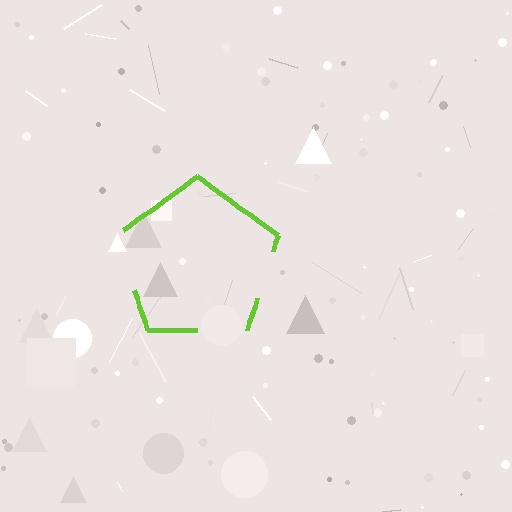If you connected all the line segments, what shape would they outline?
They would outline a pentagon.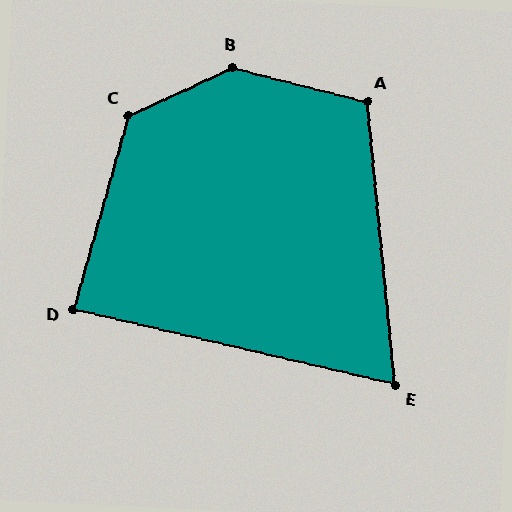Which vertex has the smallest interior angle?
E, at approximately 71 degrees.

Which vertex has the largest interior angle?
B, at approximately 141 degrees.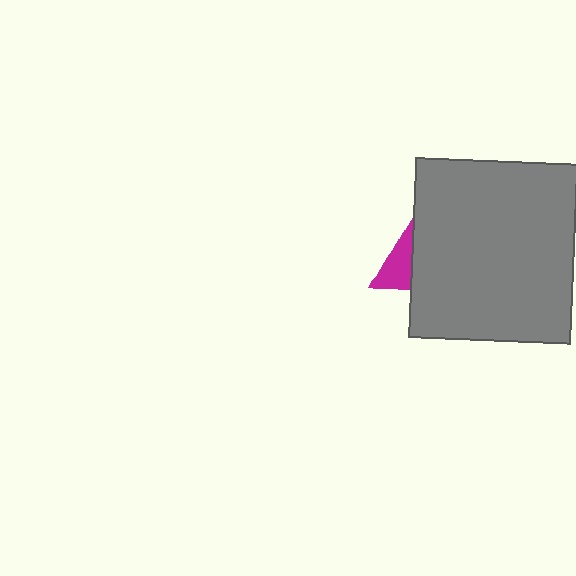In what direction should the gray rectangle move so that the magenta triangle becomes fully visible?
The gray rectangle should move right. That is the shortest direction to clear the overlap and leave the magenta triangle fully visible.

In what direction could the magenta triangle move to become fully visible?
The magenta triangle could move left. That would shift it out from behind the gray rectangle entirely.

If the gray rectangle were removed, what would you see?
You would see the complete magenta triangle.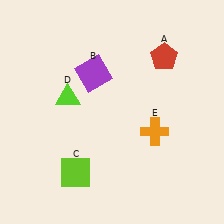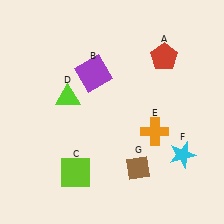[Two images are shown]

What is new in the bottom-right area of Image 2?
A cyan star (F) was added in the bottom-right area of Image 2.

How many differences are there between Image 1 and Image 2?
There are 2 differences between the two images.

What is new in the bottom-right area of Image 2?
A brown diamond (G) was added in the bottom-right area of Image 2.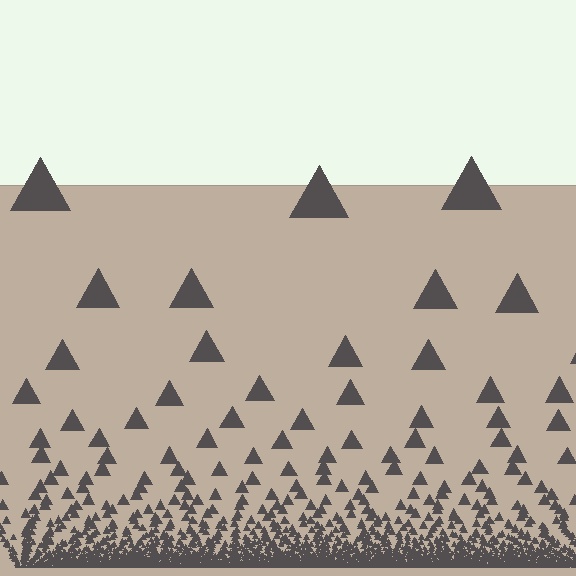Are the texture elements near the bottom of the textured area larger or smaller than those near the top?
Smaller. The gradient is inverted — elements near the bottom are smaller and denser.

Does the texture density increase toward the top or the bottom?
Density increases toward the bottom.